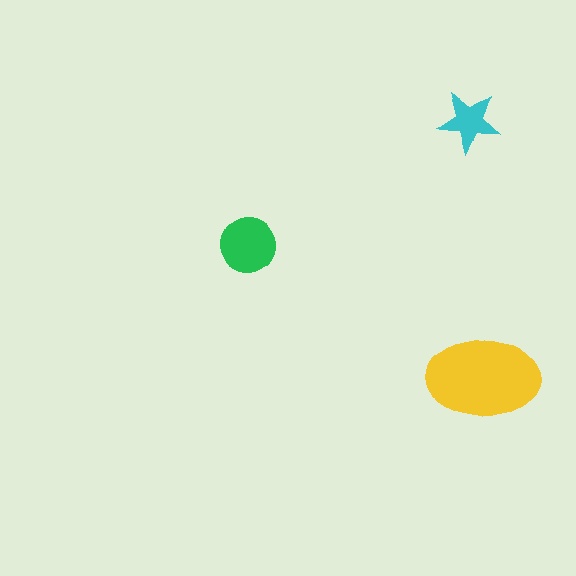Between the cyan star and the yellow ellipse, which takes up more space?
The yellow ellipse.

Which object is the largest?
The yellow ellipse.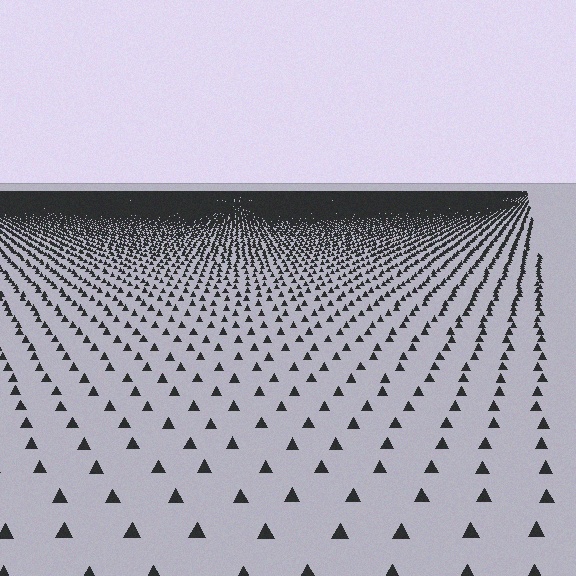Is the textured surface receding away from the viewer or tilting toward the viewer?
The surface is receding away from the viewer. Texture elements get smaller and denser toward the top.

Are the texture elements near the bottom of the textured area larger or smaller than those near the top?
Larger. Near the bottom, elements are closer to the viewer and appear at a bigger on-screen size.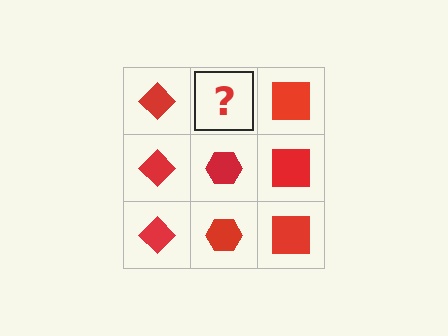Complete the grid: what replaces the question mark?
The question mark should be replaced with a red hexagon.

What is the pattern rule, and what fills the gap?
The rule is that each column has a consistent shape. The gap should be filled with a red hexagon.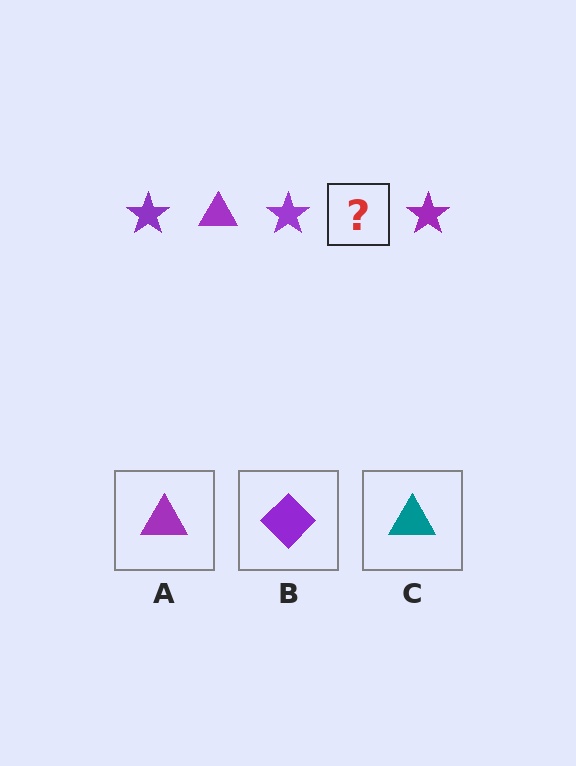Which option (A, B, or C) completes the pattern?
A.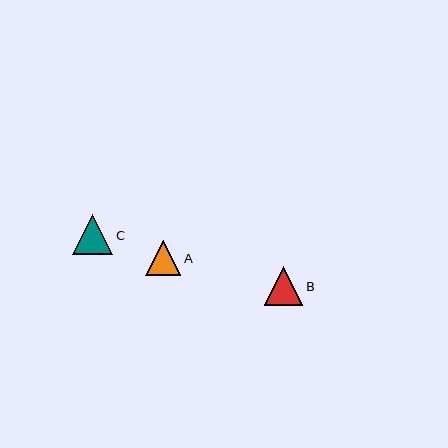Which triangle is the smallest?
Triangle A is the smallest with a size of approximately 35 pixels.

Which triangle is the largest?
Triangle C is the largest with a size of approximately 40 pixels.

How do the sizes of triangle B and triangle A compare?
Triangle B and triangle A are approximately the same size.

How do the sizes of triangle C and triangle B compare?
Triangle C and triangle B are approximately the same size.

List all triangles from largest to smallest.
From largest to smallest: C, B, A.